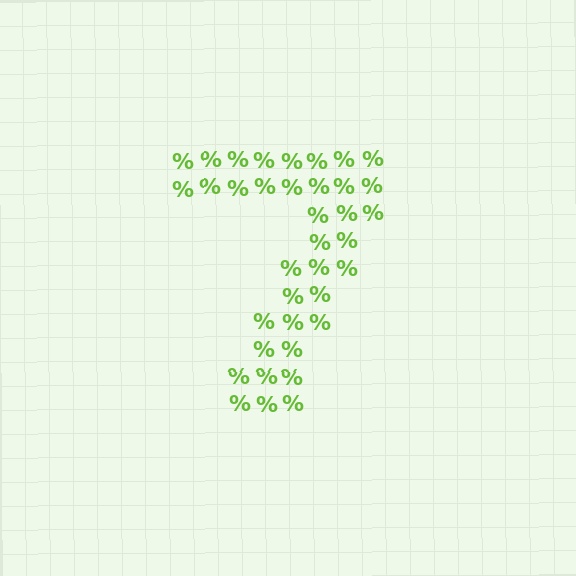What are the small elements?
The small elements are percent signs.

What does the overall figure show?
The overall figure shows the digit 7.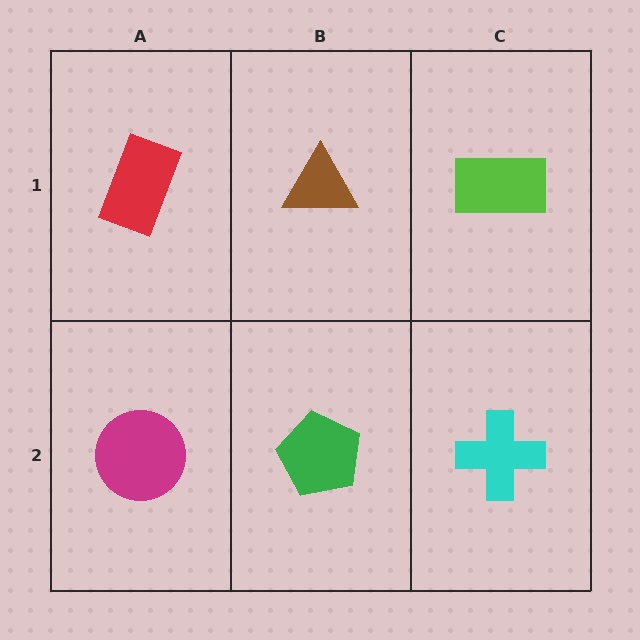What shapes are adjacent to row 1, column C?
A cyan cross (row 2, column C), a brown triangle (row 1, column B).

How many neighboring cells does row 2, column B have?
3.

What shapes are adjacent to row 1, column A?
A magenta circle (row 2, column A), a brown triangle (row 1, column B).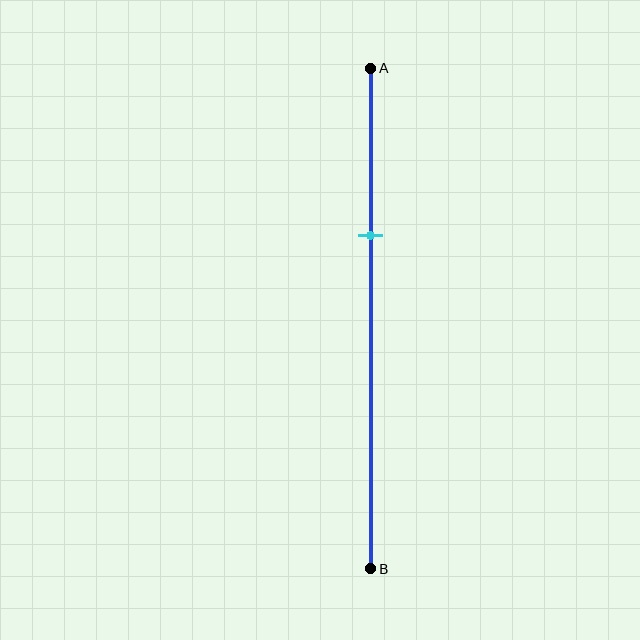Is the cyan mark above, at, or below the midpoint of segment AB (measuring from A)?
The cyan mark is above the midpoint of segment AB.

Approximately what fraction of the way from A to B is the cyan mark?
The cyan mark is approximately 35% of the way from A to B.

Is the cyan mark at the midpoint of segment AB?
No, the mark is at about 35% from A, not at the 50% midpoint.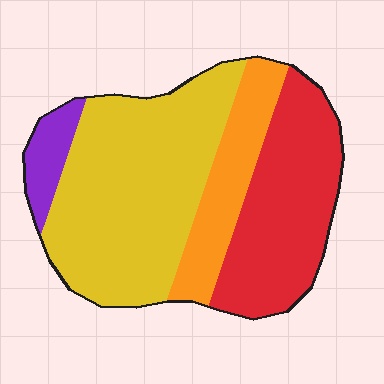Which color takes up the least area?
Purple, at roughly 5%.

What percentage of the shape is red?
Red takes up about one third (1/3) of the shape.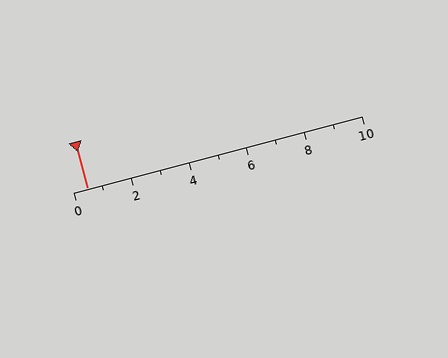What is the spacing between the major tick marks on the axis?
The major ticks are spaced 2 apart.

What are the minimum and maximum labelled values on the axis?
The axis runs from 0 to 10.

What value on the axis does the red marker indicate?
The marker indicates approximately 0.5.